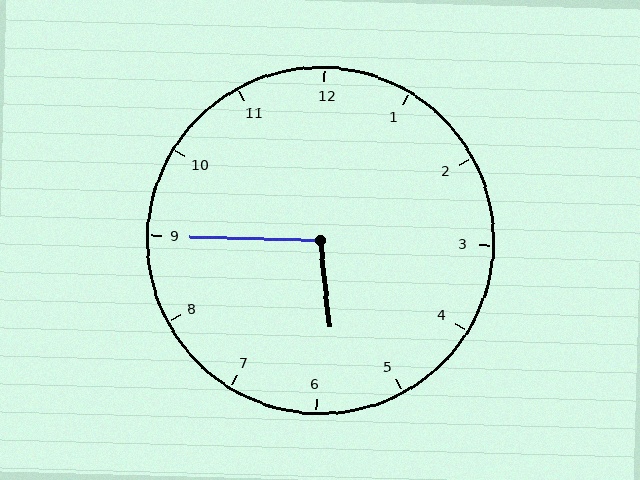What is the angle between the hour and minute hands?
Approximately 98 degrees.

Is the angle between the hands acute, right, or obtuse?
It is obtuse.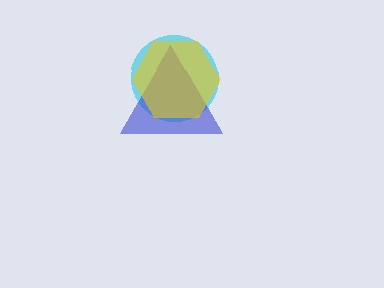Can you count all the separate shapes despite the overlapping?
Yes, there are 3 separate shapes.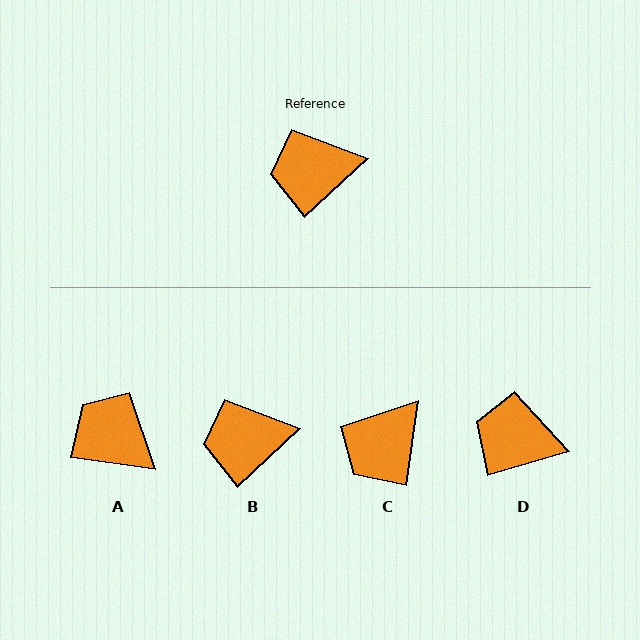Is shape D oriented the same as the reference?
No, it is off by about 27 degrees.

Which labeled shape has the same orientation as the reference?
B.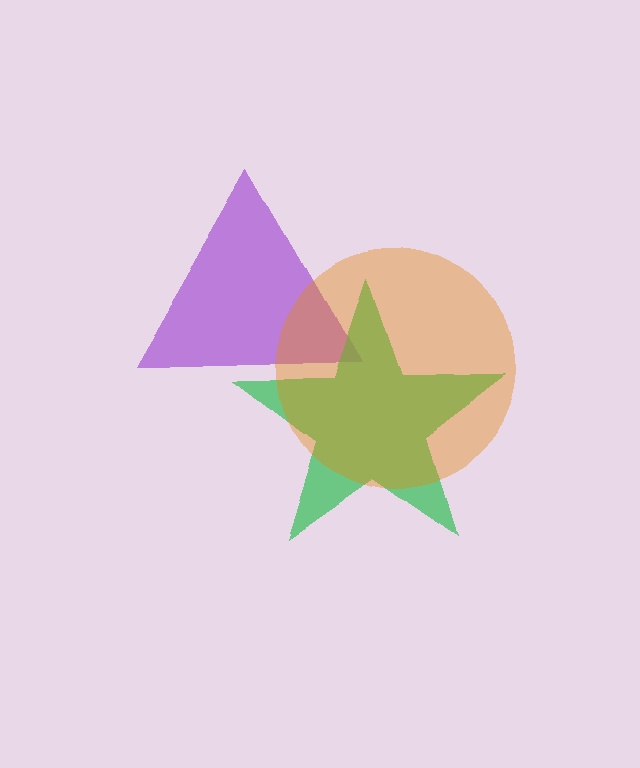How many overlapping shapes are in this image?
There are 3 overlapping shapes in the image.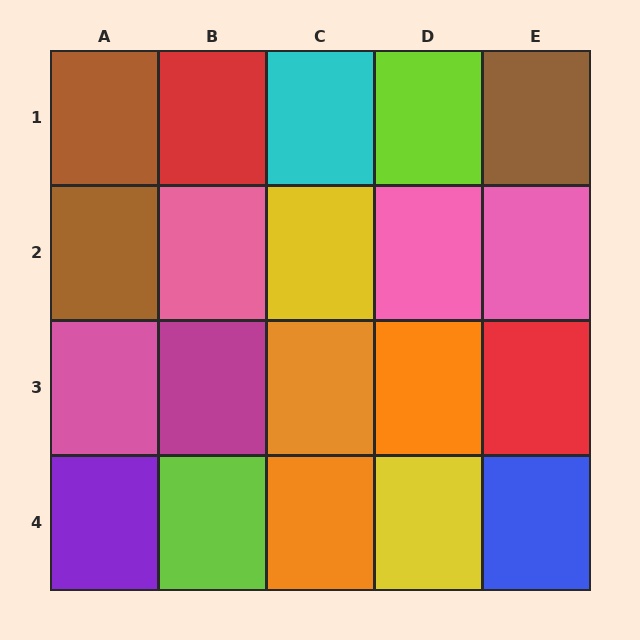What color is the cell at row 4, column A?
Purple.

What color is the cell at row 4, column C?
Orange.